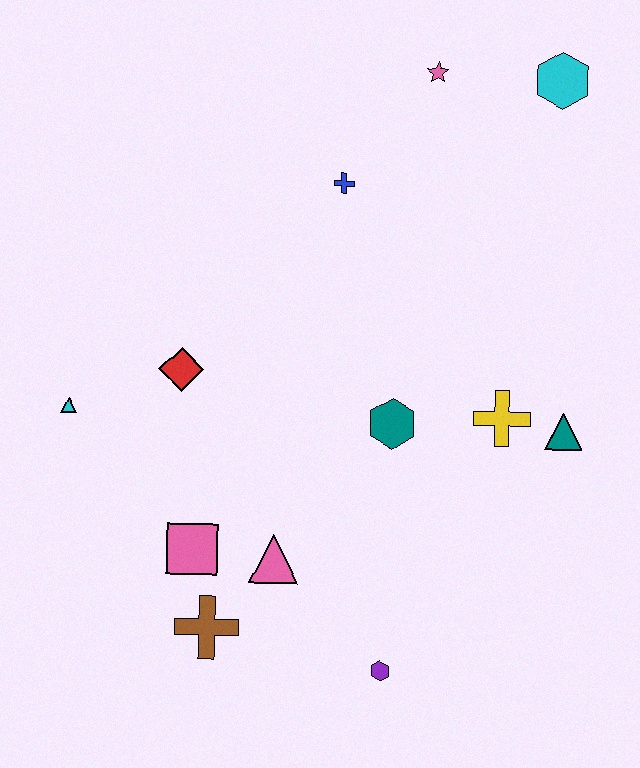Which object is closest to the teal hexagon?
The yellow cross is closest to the teal hexagon.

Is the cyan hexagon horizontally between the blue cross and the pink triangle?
No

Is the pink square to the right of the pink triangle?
No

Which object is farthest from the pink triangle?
The cyan hexagon is farthest from the pink triangle.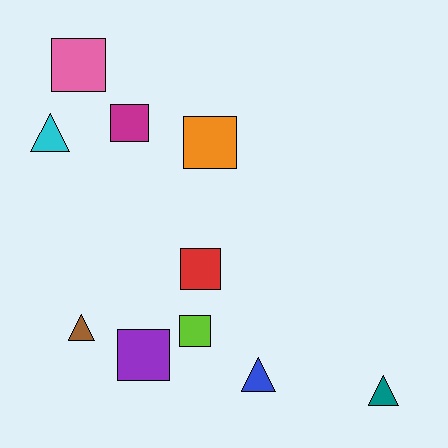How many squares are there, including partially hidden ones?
There are 6 squares.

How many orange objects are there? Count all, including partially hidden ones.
There is 1 orange object.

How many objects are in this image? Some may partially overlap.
There are 10 objects.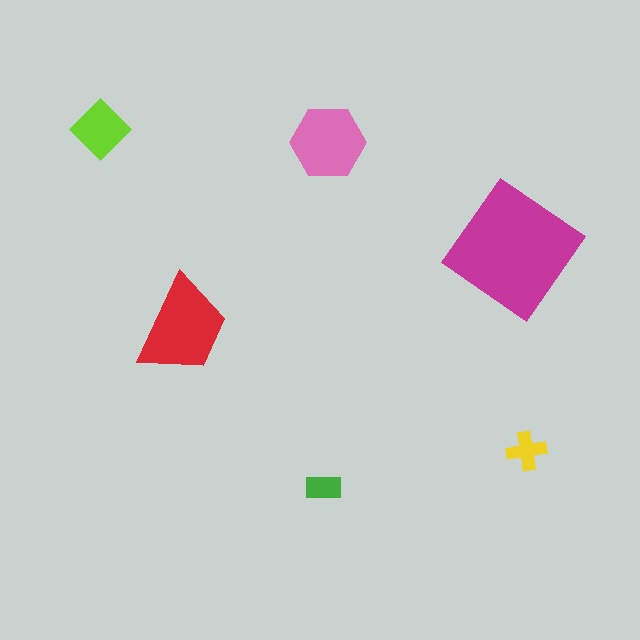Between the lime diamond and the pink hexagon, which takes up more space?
The pink hexagon.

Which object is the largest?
The magenta diamond.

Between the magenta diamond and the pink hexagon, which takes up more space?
The magenta diamond.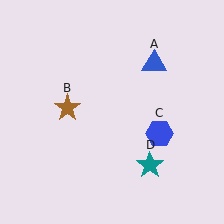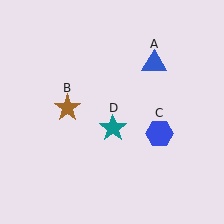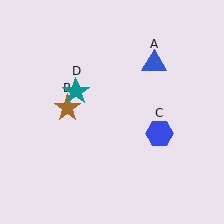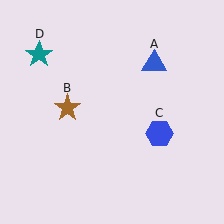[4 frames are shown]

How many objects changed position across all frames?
1 object changed position: teal star (object D).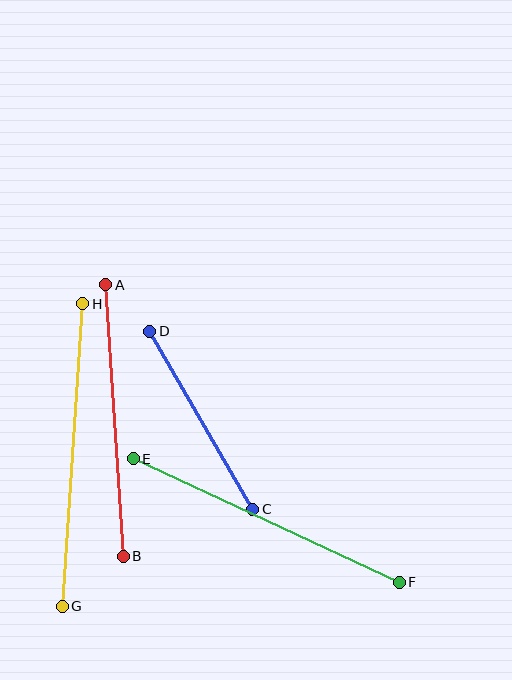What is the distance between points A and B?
The distance is approximately 272 pixels.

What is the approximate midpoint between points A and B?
The midpoint is at approximately (114, 420) pixels.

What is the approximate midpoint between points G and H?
The midpoint is at approximately (73, 455) pixels.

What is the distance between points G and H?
The distance is approximately 303 pixels.